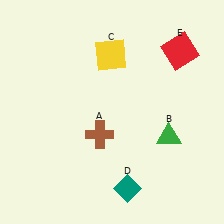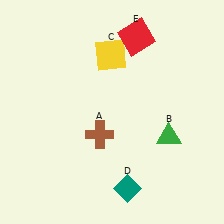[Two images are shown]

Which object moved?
The red square (E) moved left.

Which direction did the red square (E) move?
The red square (E) moved left.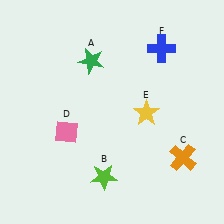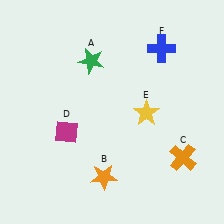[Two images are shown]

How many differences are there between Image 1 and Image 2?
There are 2 differences between the two images.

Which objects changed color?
B changed from lime to orange. D changed from pink to magenta.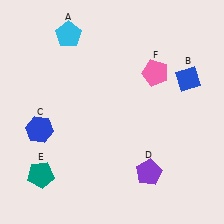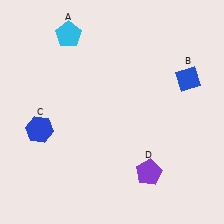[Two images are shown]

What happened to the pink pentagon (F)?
The pink pentagon (F) was removed in Image 2. It was in the top-right area of Image 1.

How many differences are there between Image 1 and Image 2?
There are 2 differences between the two images.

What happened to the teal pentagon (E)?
The teal pentagon (E) was removed in Image 2. It was in the bottom-left area of Image 1.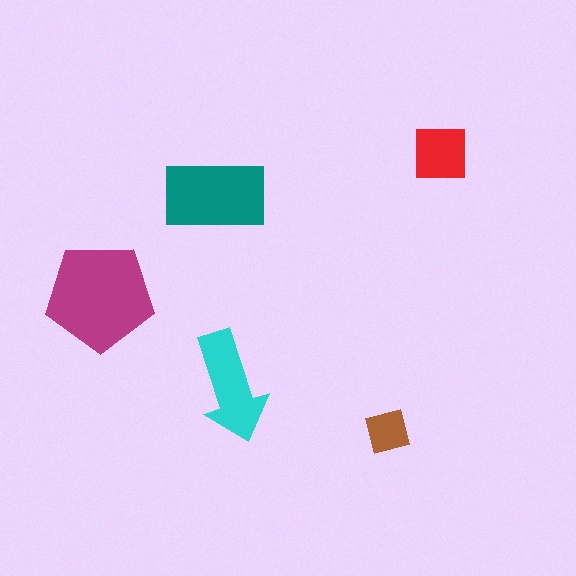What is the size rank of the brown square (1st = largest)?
5th.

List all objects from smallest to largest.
The brown square, the red square, the cyan arrow, the teal rectangle, the magenta pentagon.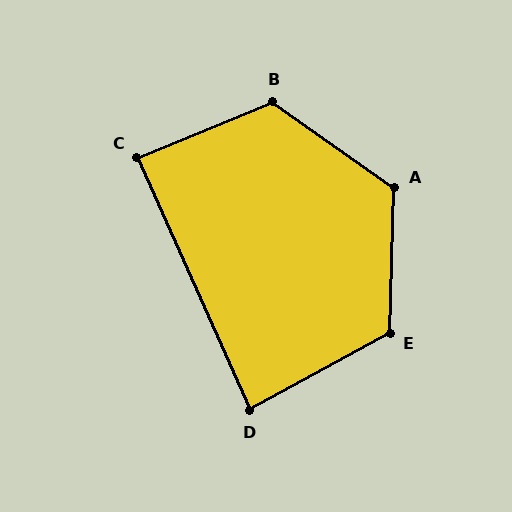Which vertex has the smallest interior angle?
D, at approximately 85 degrees.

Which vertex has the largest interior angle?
A, at approximately 123 degrees.